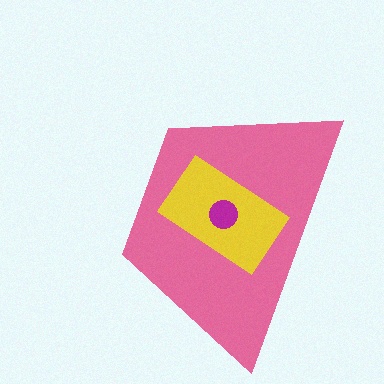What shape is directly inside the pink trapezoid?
The yellow rectangle.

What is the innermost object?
The magenta circle.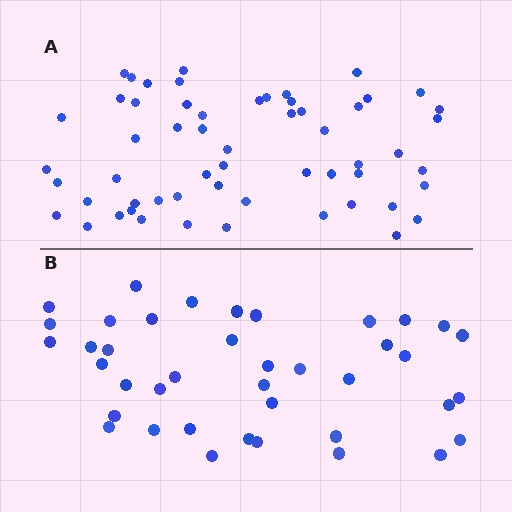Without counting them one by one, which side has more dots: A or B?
Region A (the top region) has more dots.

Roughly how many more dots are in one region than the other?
Region A has approximately 15 more dots than region B.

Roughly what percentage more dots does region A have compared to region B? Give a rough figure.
About 40% more.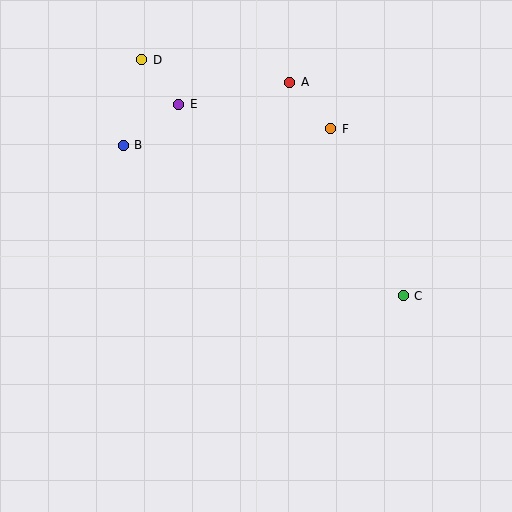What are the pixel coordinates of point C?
Point C is at (403, 296).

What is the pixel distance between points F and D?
The distance between F and D is 201 pixels.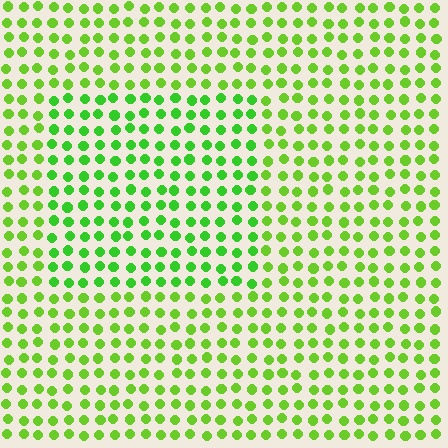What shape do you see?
I see a rectangle.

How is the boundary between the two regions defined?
The boundary is defined purely by a slight shift in hue (about 21 degrees). Spacing, size, and orientation are identical on both sides.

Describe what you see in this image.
The image is filled with small lime elements in a uniform arrangement. A rectangle-shaped region is visible where the elements are tinted to a slightly different hue, forming a subtle color boundary.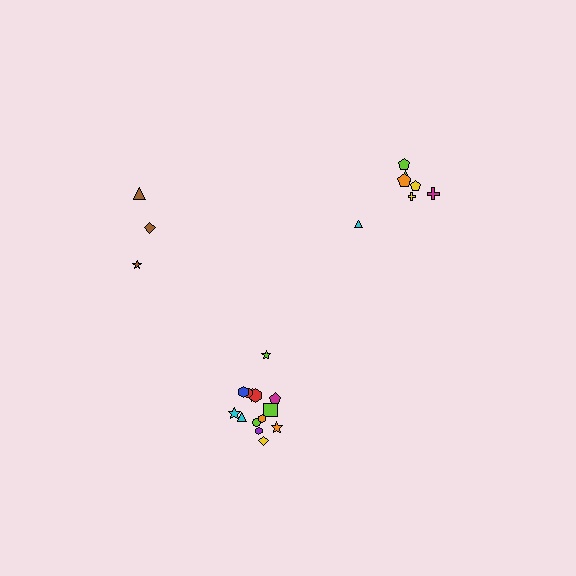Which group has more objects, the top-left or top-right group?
The top-right group.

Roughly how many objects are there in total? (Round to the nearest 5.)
Roughly 25 objects in total.